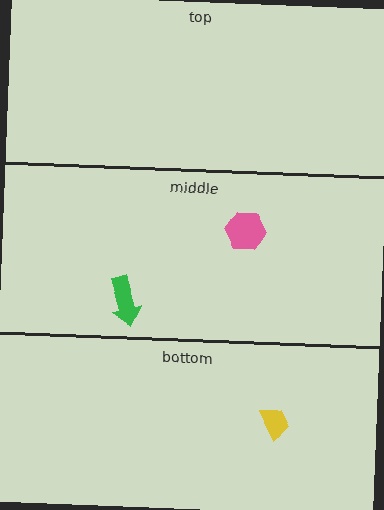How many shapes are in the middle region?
2.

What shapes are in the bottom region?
The yellow trapezoid.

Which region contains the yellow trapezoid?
The bottom region.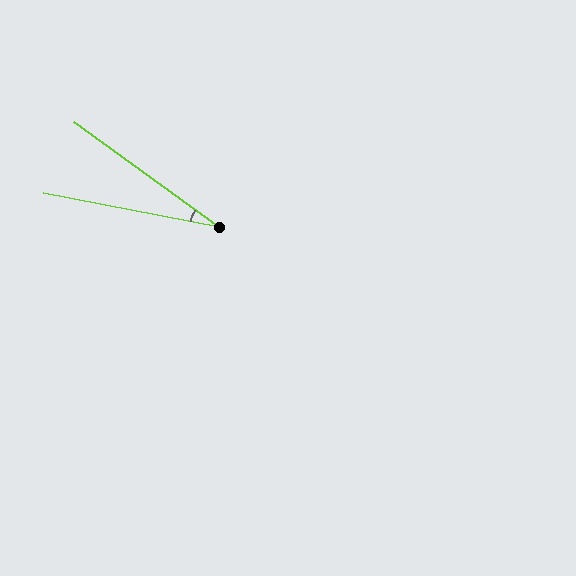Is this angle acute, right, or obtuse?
It is acute.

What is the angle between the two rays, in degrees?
Approximately 25 degrees.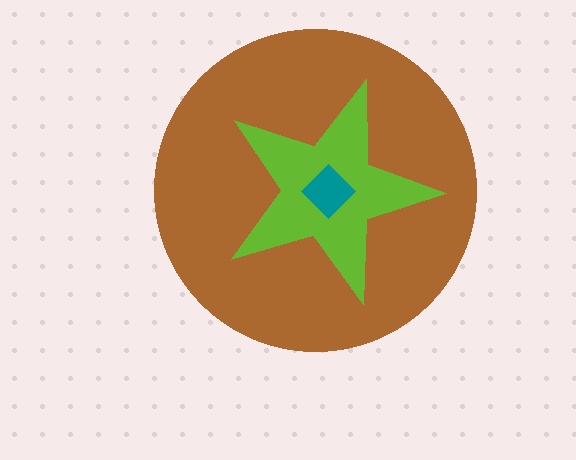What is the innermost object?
The teal diamond.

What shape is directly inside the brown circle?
The lime star.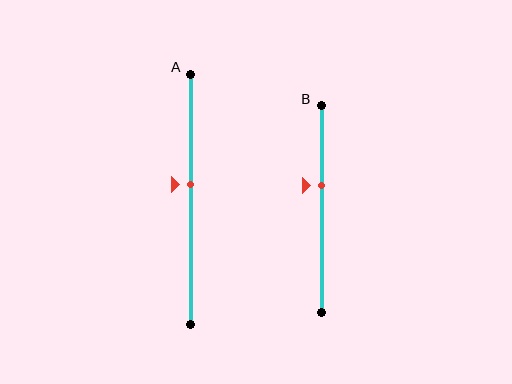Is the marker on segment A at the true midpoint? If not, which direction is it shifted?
No, the marker on segment A is shifted upward by about 6% of the segment length.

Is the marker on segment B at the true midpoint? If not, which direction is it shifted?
No, the marker on segment B is shifted upward by about 11% of the segment length.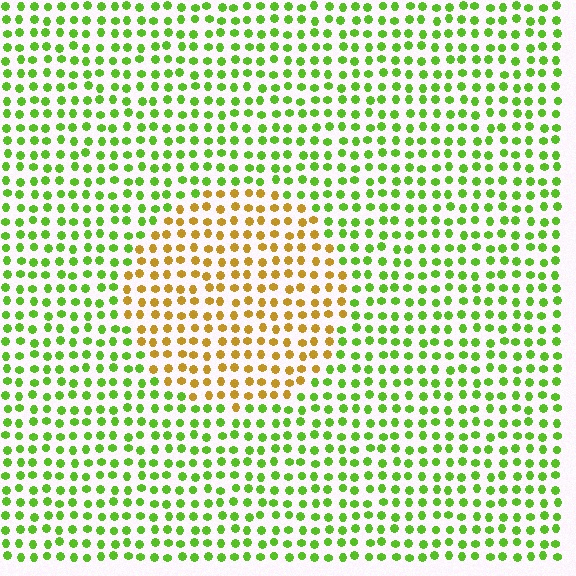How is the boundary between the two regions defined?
The boundary is defined purely by a slight shift in hue (about 58 degrees). Spacing, size, and orientation are identical on both sides.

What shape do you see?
I see a circle.